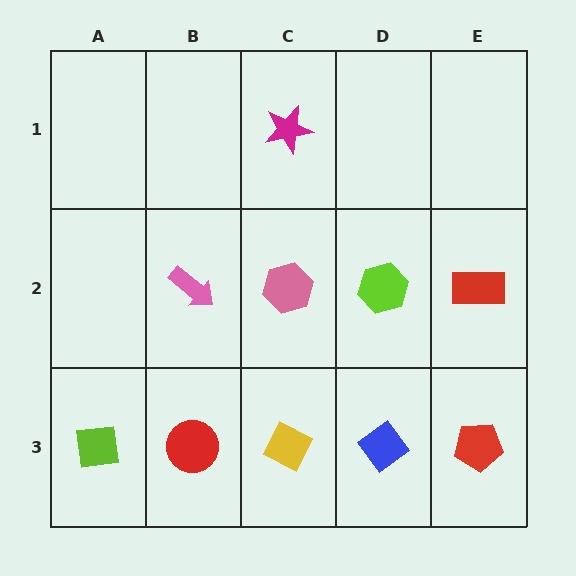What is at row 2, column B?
A pink arrow.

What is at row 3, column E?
A red pentagon.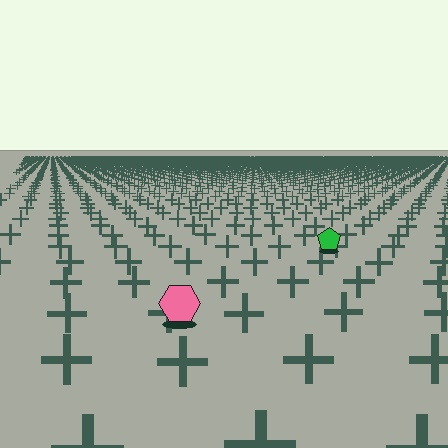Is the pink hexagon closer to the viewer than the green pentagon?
Yes. The pink hexagon is closer — you can tell from the texture gradient: the ground texture is coarser near it.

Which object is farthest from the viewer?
The green pentagon is farthest from the viewer. It appears smaller and the ground texture around it is denser.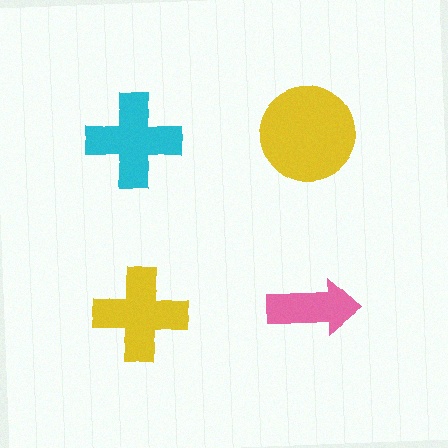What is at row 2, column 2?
A pink arrow.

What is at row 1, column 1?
A cyan cross.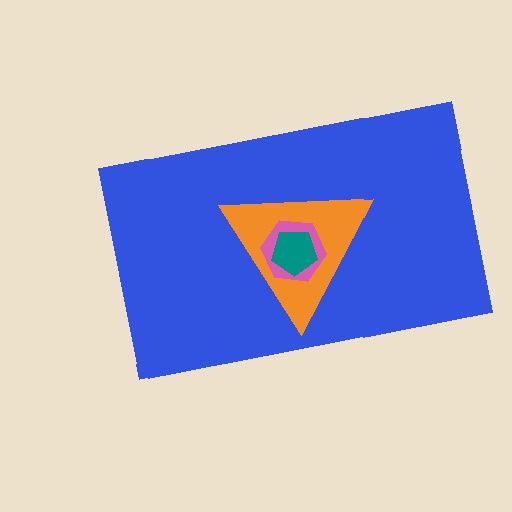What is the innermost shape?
The teal pentagon.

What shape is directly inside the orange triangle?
The pink hexagon.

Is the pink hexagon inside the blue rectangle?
Yes.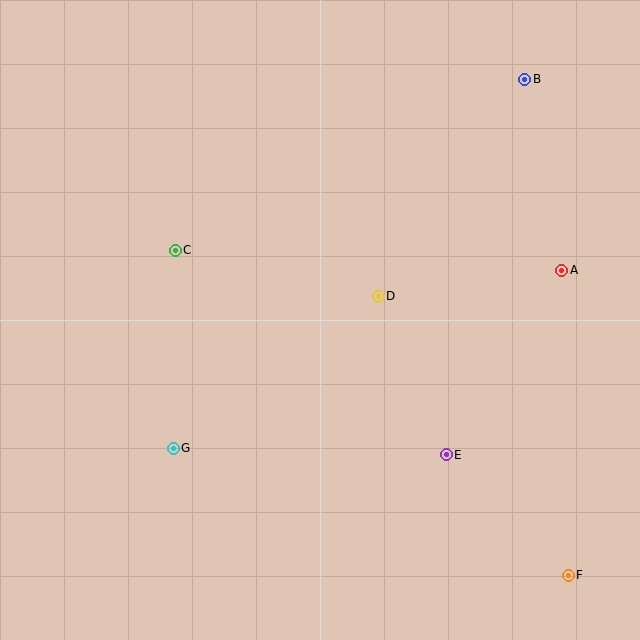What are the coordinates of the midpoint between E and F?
The midpoint between E and F is at (507, 515).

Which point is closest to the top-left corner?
Point C is closest to the top-left corner.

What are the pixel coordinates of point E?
Point E is at (446, 455).